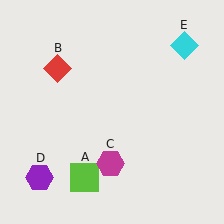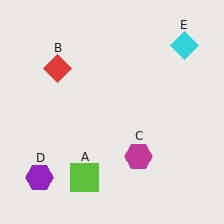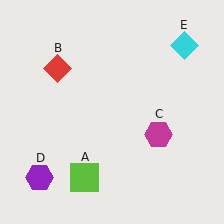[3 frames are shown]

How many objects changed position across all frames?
1 object changed position: magenta hexagon (object C).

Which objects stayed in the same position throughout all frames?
Lime square (object A) and red diamond (object B) and purple hexagon (object D) and cyan diamond (object E) remained stationary.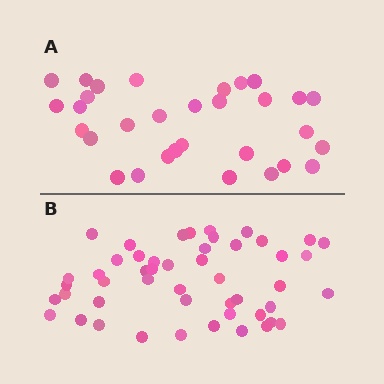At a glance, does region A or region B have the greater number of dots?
Region B (the bottom region) has more dots.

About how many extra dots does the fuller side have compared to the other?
Region B has approximately 20 more dots than region A.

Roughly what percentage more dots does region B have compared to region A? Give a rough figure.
About 60% more.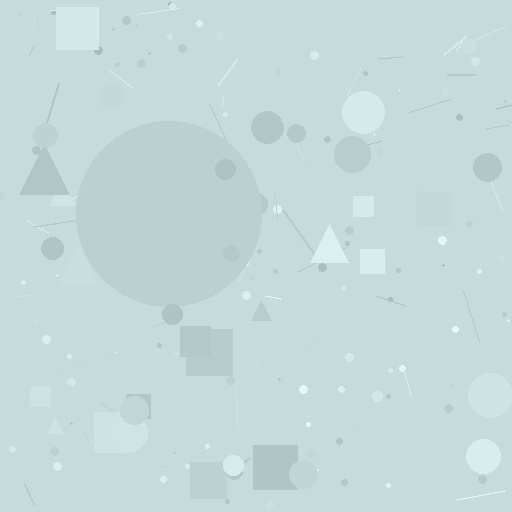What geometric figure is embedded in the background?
A circle is embedded in the background.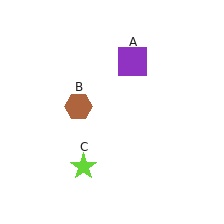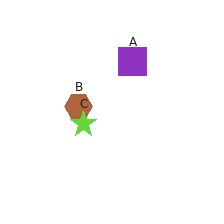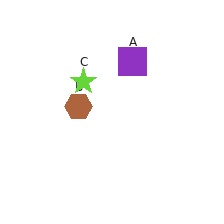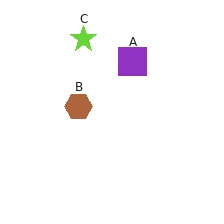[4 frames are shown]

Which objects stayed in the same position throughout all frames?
Purple square (object A) and brown hexagon (object B) remained stationary.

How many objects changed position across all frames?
1 object changed position: lime star (object C).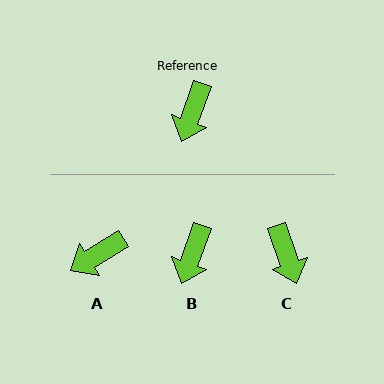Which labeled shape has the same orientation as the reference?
B.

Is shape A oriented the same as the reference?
No, it is off by about 39 degrees.